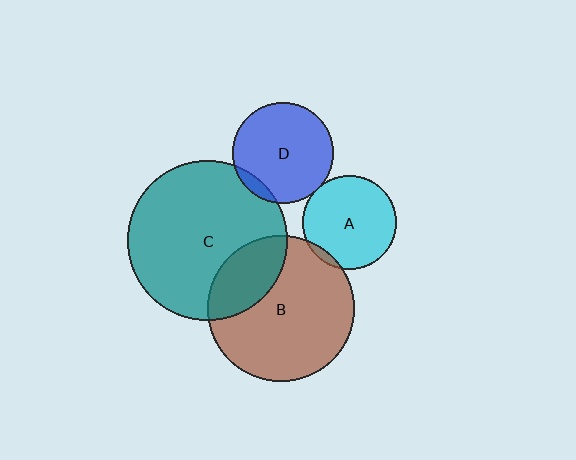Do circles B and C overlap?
Yes.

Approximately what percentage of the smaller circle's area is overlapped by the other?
Approximately 25%.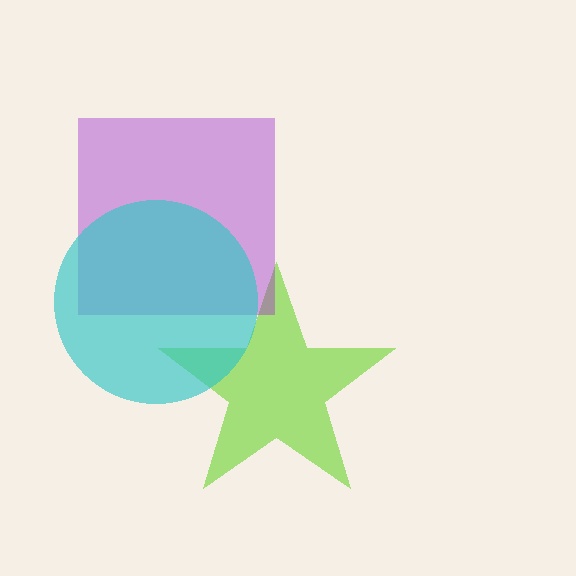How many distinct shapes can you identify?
There are 3 distinct shapes: a lime star, a purple square, a cyan circle.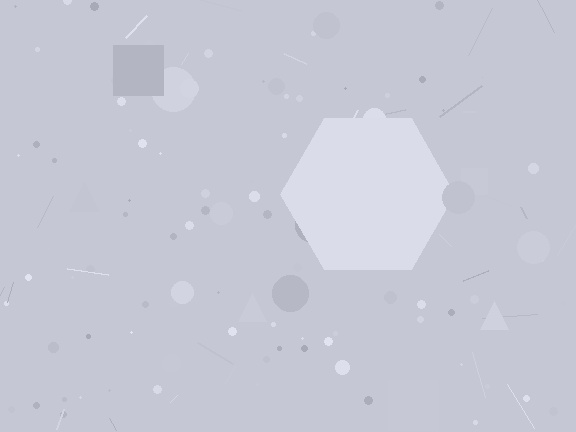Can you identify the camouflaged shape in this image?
The camouflaged shape is a hexagon.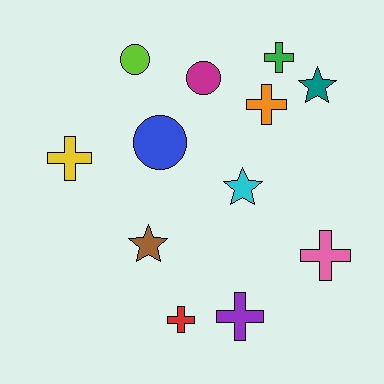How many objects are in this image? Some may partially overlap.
There are 12 objects.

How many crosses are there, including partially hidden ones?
There are 6 crosses.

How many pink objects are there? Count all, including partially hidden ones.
There is 1 pink object.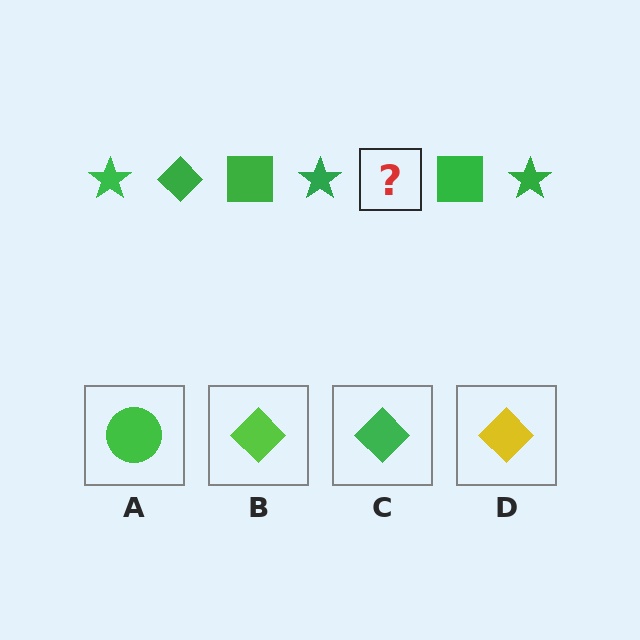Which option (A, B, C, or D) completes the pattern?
C.